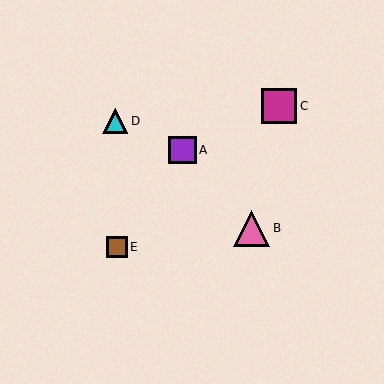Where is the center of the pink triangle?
The center of the pink triangle is at (252, 228).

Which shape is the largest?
The pink triangle (labeled B) is the largest.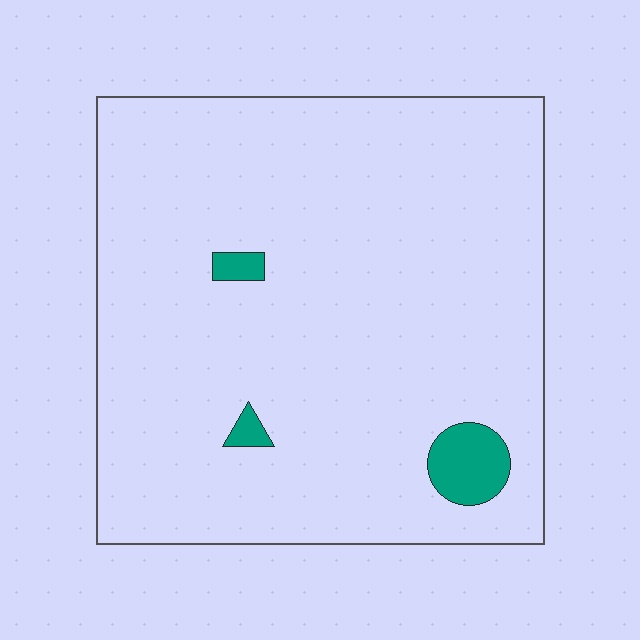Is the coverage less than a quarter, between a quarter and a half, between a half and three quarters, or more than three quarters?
Less than a quarter.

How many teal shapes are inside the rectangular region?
3.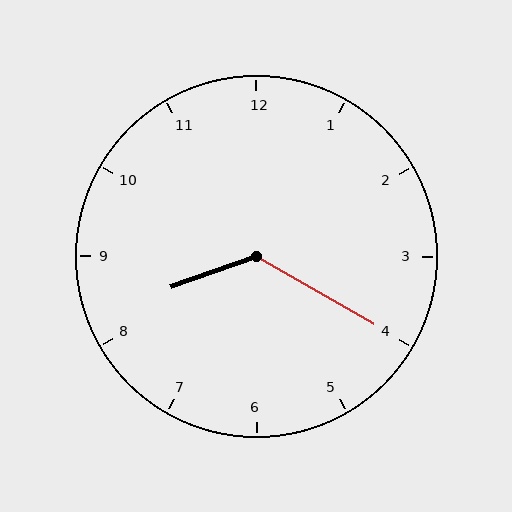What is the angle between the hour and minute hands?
Approximately 130 degrees.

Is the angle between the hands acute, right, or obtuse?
It is obtuse.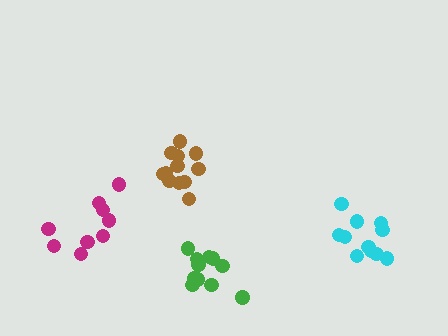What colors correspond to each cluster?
The clusters are colored: magenta, brown, cyan, green.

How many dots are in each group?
Group 1: 9 dots, Group 2: 12 dots, Group 3: 11 dots, Group 4: 12 dots (44 total).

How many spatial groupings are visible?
There are 4 spatial groupings.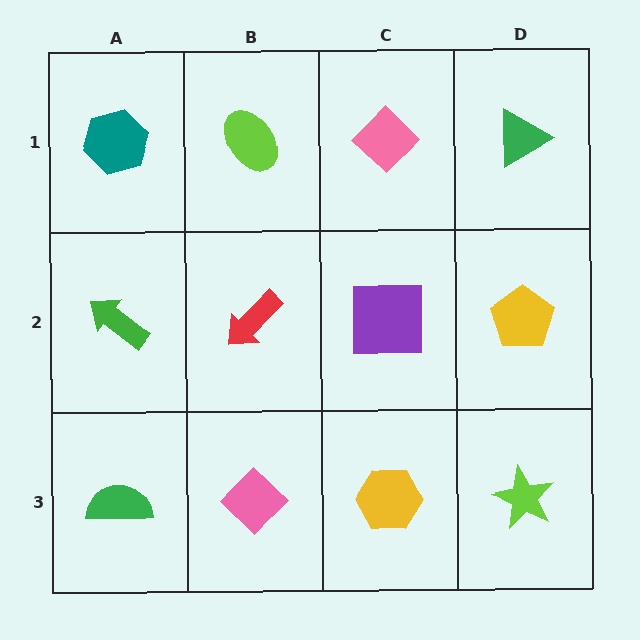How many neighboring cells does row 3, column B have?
3.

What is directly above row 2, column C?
A pink diamond.